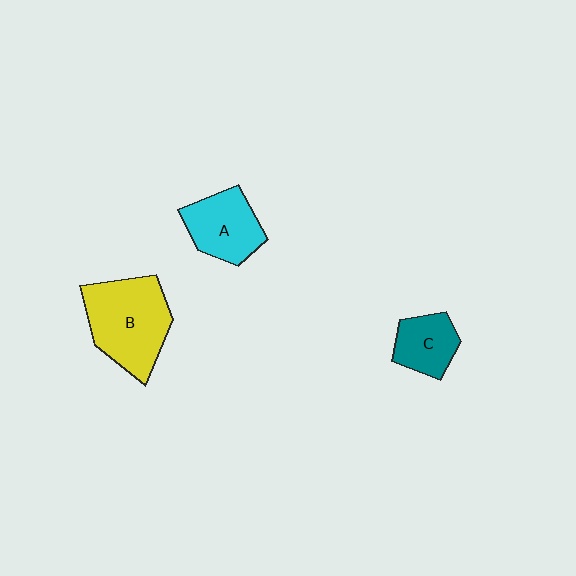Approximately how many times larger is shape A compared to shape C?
Approximately 1.3 times.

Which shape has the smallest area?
Shape C (teal).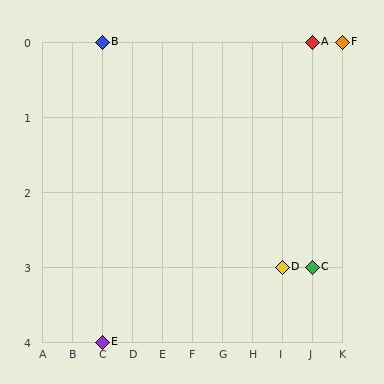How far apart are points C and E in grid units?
Points C and E are 7 columns and 1 row apart (about 7.1 grid units diagonally).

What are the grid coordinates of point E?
Point E is at grid coordinates (C, 4).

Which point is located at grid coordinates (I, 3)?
Point D is at (I, 3).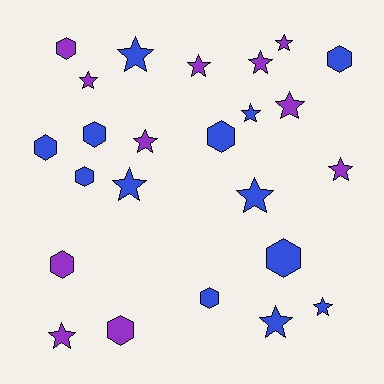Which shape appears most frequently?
Star, with 14 objects.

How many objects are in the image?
There are 24 objects.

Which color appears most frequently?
Blue, with 13 objects.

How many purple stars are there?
There are 8 purple stars.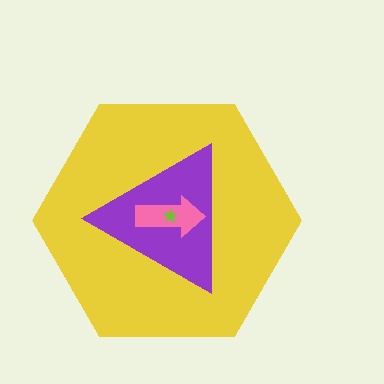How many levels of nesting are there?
4.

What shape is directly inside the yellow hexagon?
The purple triangle.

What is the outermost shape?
The yellow hexagon.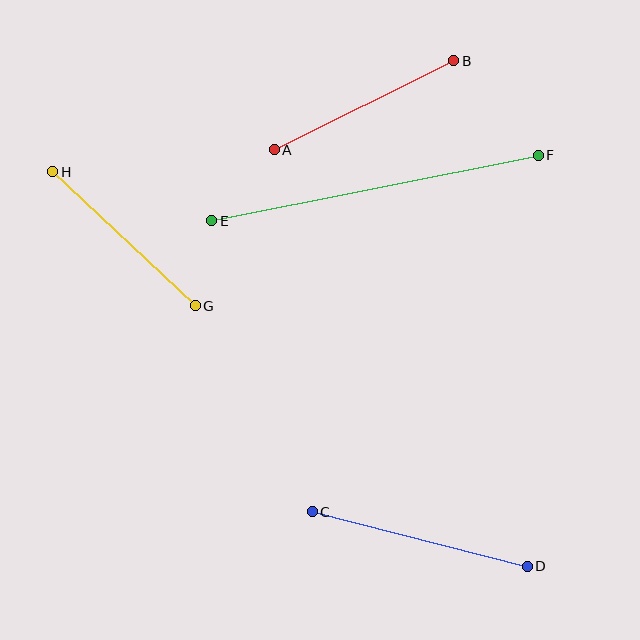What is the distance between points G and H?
The distance is approximately 196 pixels.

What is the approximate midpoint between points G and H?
The midpoint is at approximately (124, 239) pixels.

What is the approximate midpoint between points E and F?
The midpoint is at approximately (375, 188) pixels.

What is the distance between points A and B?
The distance is approximately 200 pixels.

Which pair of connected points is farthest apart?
Points E and F are farthest apart.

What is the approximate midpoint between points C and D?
The midpoint is at approximately (420, 539) pixels.